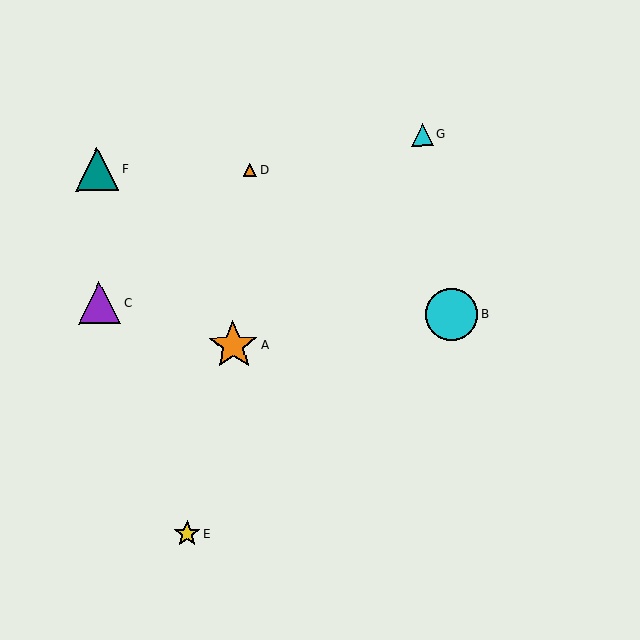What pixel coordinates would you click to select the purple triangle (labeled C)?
Click at (100, 303) to select the purple triangle C.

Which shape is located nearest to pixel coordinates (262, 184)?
The orange triangle (labeled D) at (250, 170) is nearest to that location.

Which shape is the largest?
The cyan circle (labeled B) is the largest.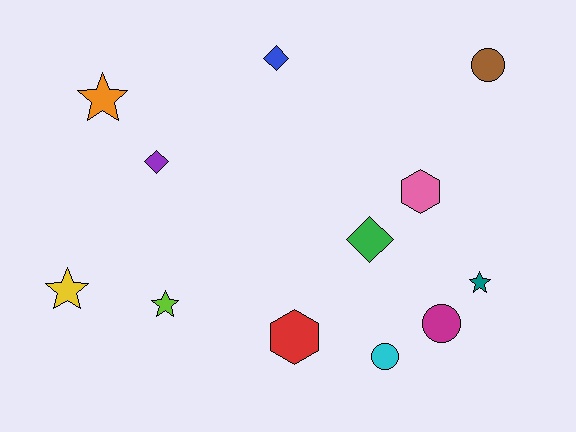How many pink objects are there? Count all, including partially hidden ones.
There is 1 pink object.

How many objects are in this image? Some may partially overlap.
There are 12 objects.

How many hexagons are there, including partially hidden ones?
There are 2 hexagons.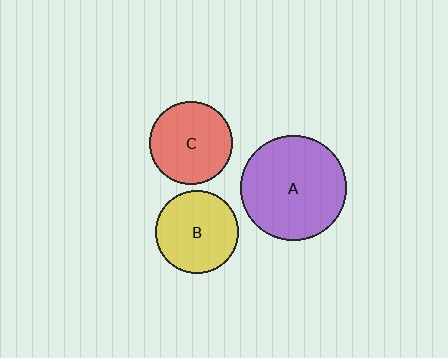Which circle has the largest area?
Circle A (purple).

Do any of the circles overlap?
No, none of the circles overlap.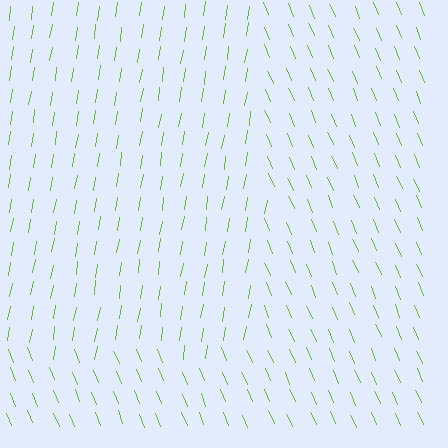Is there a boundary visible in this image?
Yes, there is a texture boundary formed by a change in line orientation.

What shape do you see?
I see a rectangle.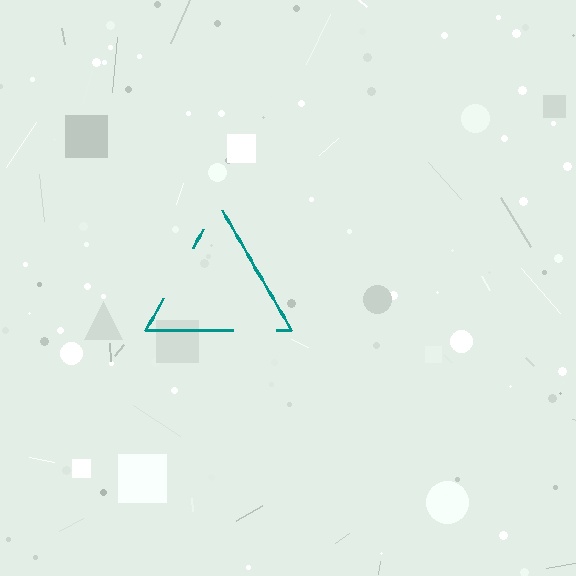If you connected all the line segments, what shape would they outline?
They would outline a triangle.